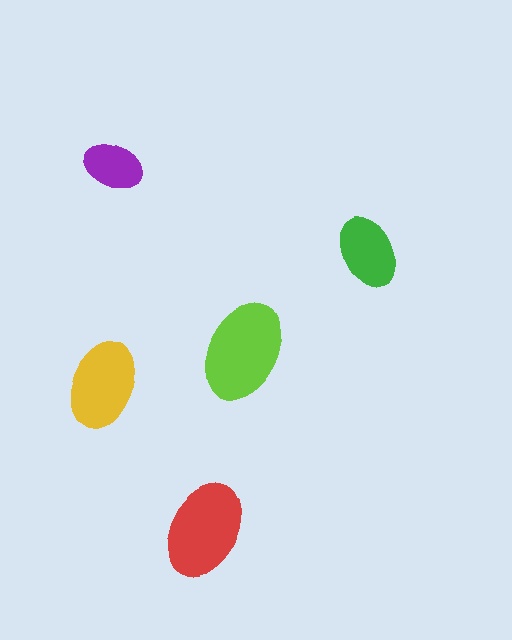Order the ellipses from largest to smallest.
the lime one, the red one, the yellow one, the green one, the purple one.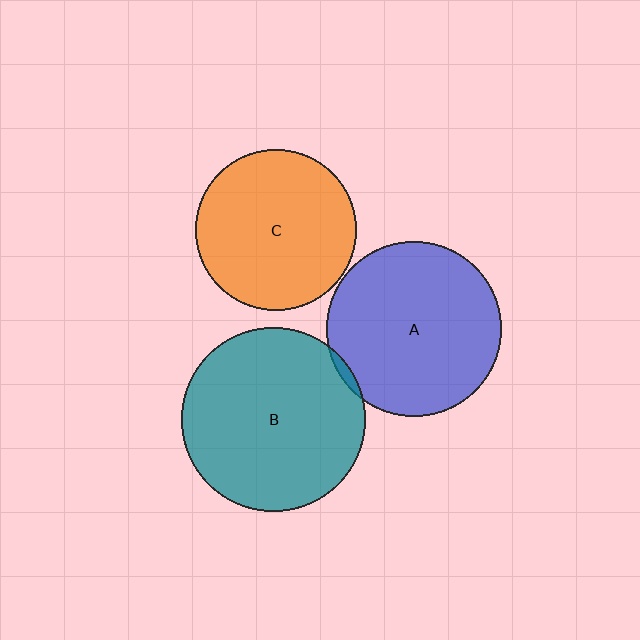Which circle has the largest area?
Circle B (teal).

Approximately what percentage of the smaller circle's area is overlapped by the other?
Approximately 5%.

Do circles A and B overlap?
Yes.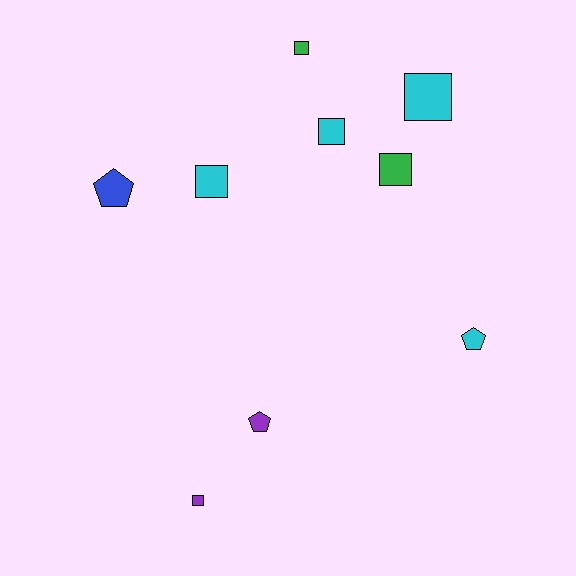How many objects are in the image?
There are 9 objects.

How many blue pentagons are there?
There is 1 blue pentagon.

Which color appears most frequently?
Cyan, with 4 objects.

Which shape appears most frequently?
Square, with 6 objects.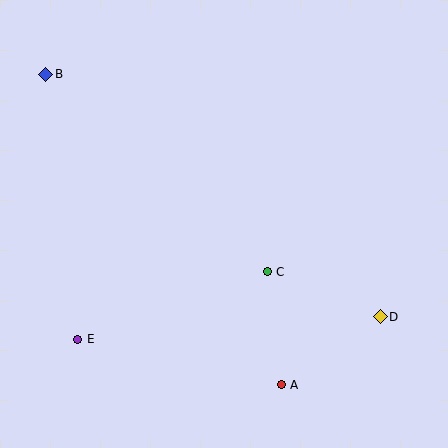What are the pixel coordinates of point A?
Point A is at (281, 385).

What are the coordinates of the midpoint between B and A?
The midpoint between B and A is at (163, 230).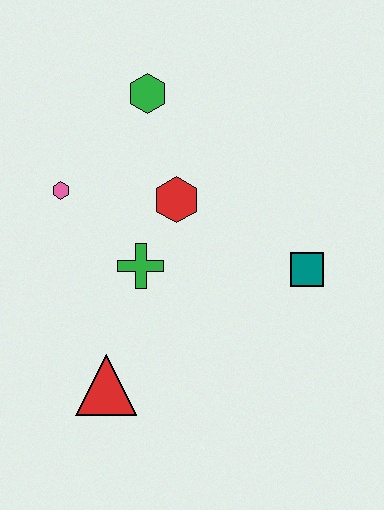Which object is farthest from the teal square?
The pink hexagon is farthest from the teal square.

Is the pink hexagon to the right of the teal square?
No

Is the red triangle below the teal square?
Yes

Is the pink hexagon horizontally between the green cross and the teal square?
No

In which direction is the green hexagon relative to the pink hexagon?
The green hexagon is above the pink hexagon.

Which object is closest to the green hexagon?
The red hexagon is closest to the green hexagon.